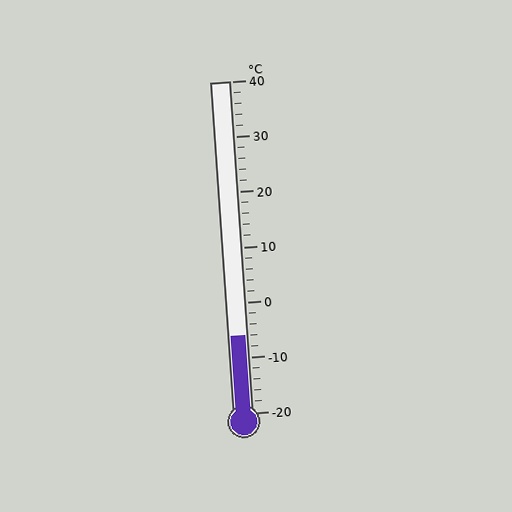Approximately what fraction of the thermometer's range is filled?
The thermometer is filled to approximately 25% of its range.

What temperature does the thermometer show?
The thermometer shows approximately -6°C.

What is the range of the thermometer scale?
The thermometer scale ranges from -20°C to 40°C.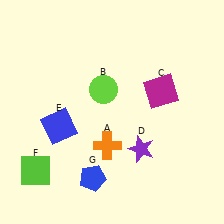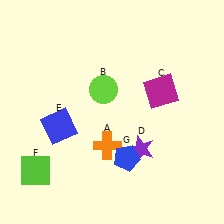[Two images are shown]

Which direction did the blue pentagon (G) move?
The blue pentagon (G) moved right.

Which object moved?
The blue pentagon (G) moved right.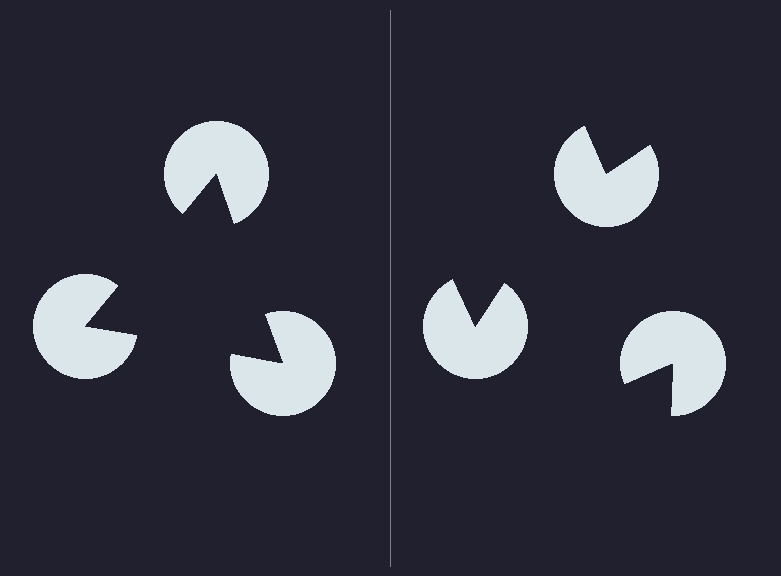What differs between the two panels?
The pac-man discs are positioned identically on both sides; only the wedge orientations differ. On the left they align to a triangle; on the right they are misaligned.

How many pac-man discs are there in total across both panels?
6 — 3 on each side.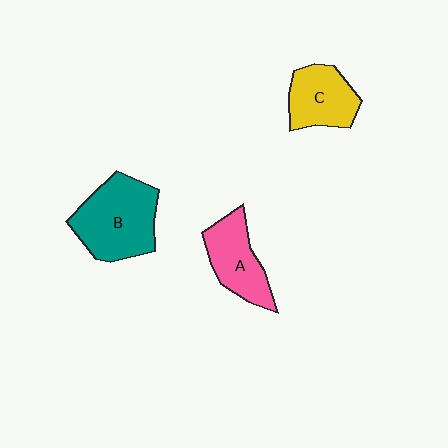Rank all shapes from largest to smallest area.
From largest to smallest: B (teal), A (pink), C (yellow).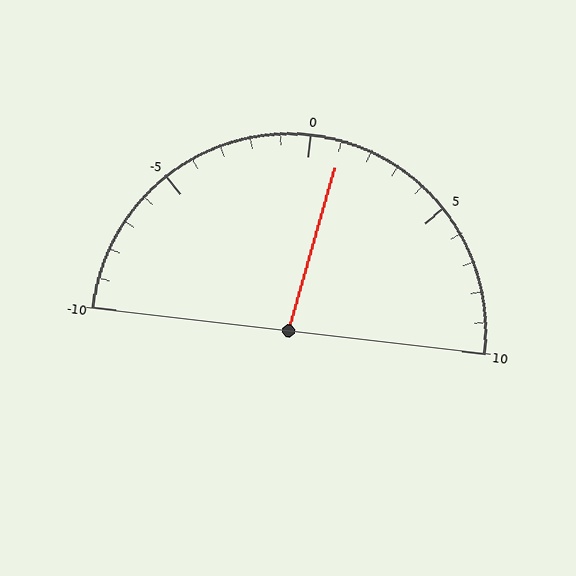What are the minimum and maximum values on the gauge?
The gauge ranges from -10 to 10.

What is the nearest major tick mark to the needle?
The nearest major tick mark is 0.